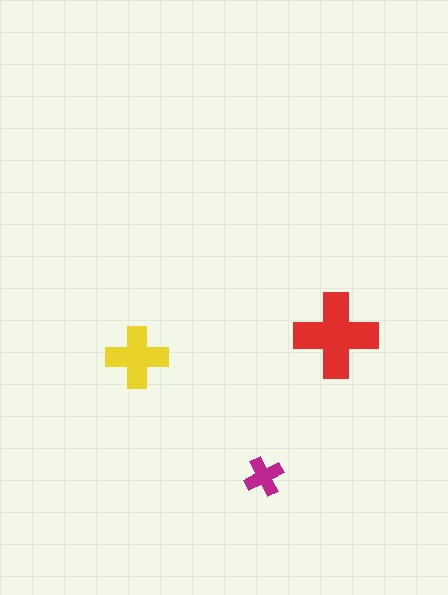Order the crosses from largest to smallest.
the red one, the yellow one, the magenta one.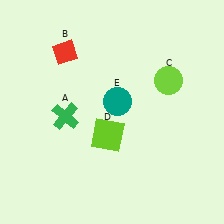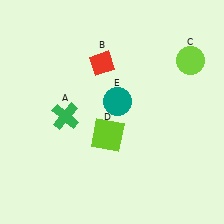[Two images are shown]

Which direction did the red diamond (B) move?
The red diamond (B) moved right.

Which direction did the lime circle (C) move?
The lime circle (C) moved right.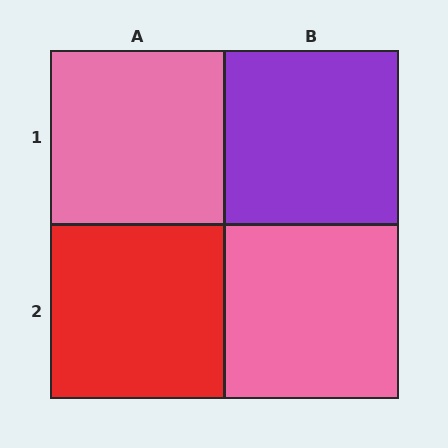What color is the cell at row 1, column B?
Purple.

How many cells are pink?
2 cells are pink.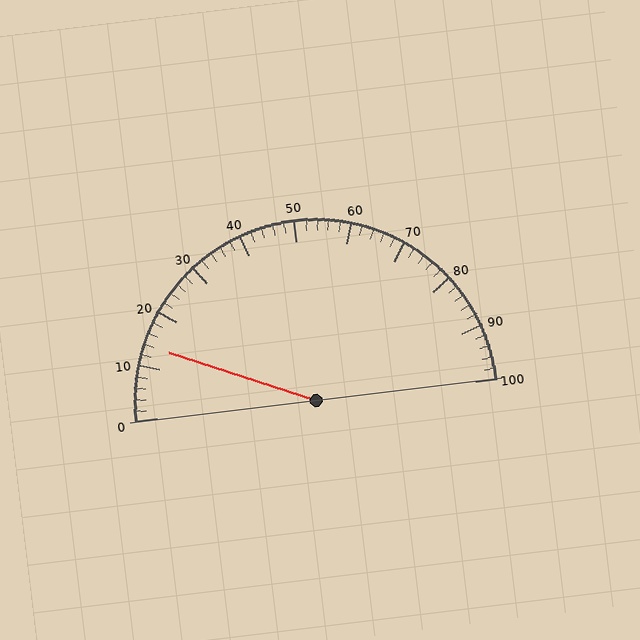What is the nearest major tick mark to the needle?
The nearest major tick mark is 10.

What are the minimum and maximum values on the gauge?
The gauge ranges from 0 to 100.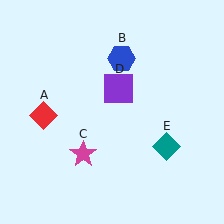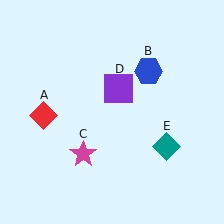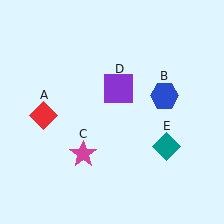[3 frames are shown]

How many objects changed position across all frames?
1 object changed position: blue hexagon (object B).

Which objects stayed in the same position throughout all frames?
Red diamond (object A) and magenta star (object C) and purple square (object D) and teal diamond (object E) remained stationary.